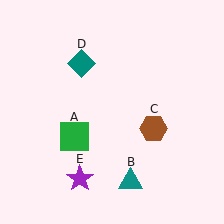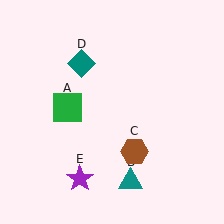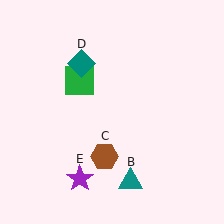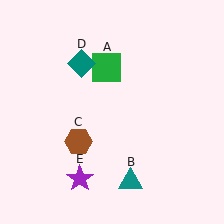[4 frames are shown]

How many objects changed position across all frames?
2 objects changed position: green square (object A), brown hexagon (object C).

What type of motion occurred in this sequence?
The green square (object A), brown hexagon (object C) rotated clockwise around the center of the scene.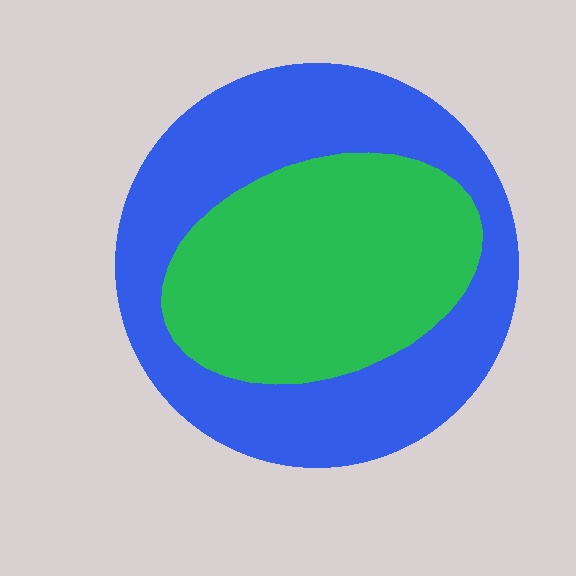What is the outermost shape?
The blue circle.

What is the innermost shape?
The green ellipse.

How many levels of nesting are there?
2.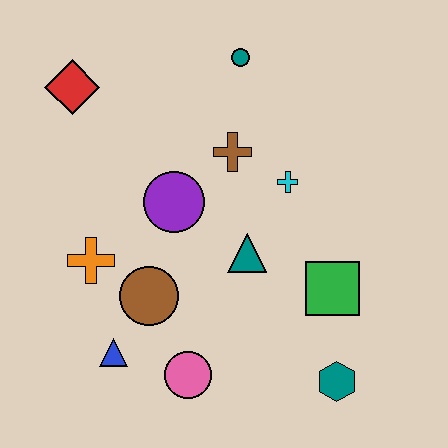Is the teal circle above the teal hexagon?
Yes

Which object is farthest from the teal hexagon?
The red diamond is farthest from the teal hexagon.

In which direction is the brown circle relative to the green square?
The brown circle is to the left of the green square.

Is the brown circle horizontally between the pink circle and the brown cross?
No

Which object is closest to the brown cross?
The cyan cross is closest to the brown cross.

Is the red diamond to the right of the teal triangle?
No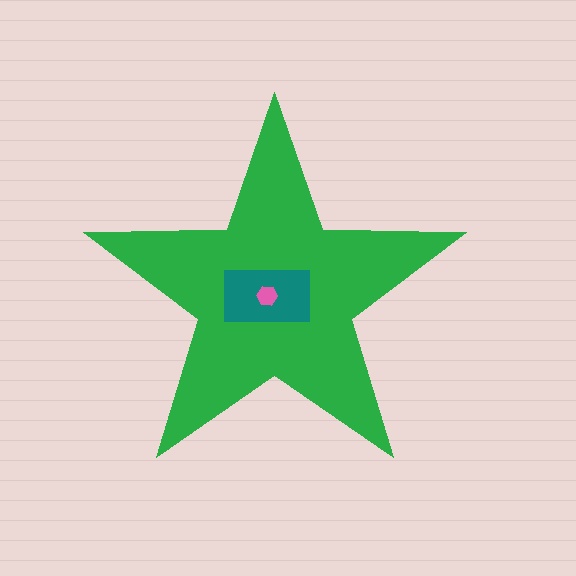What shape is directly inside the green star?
The teal rectangle.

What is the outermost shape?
The green star.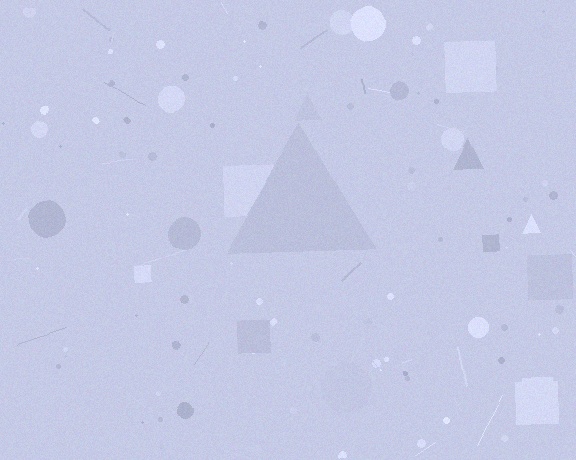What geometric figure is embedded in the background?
A triangle is embedded in the background.